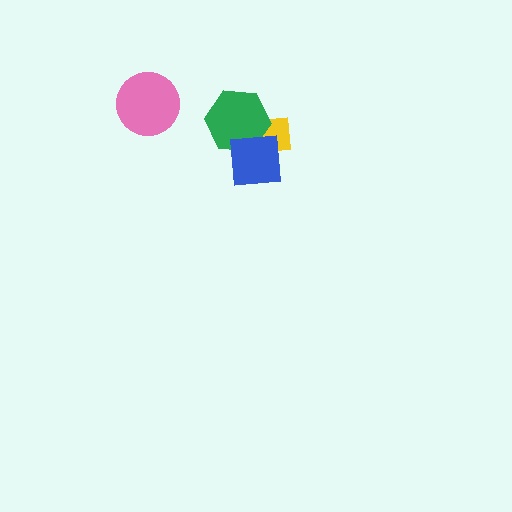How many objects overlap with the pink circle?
0 objects overlap with the pink circle.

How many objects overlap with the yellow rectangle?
2 objects overlap with the yellow rectangle.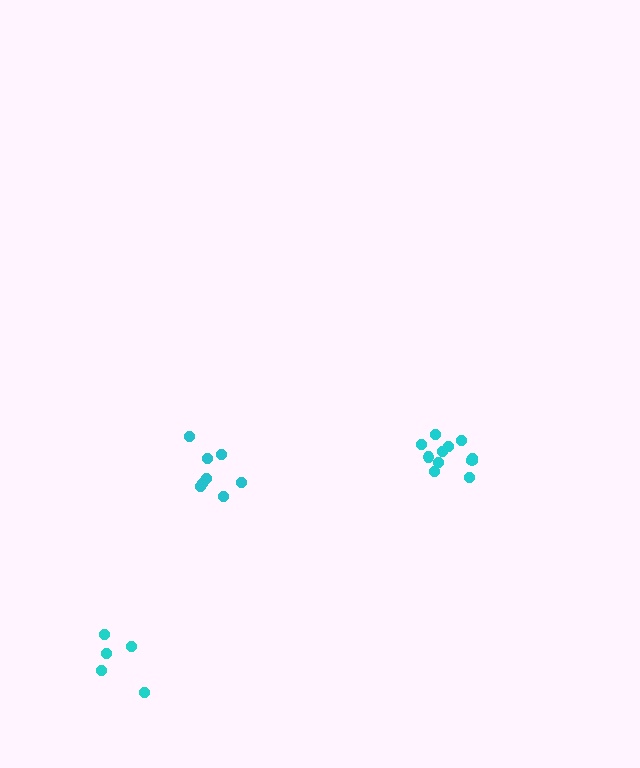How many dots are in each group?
Group 1: 8 dots, Group 2: 11 dots, Group 3: 5 dots (24 total).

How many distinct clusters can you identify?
There are 3 distinct clusters.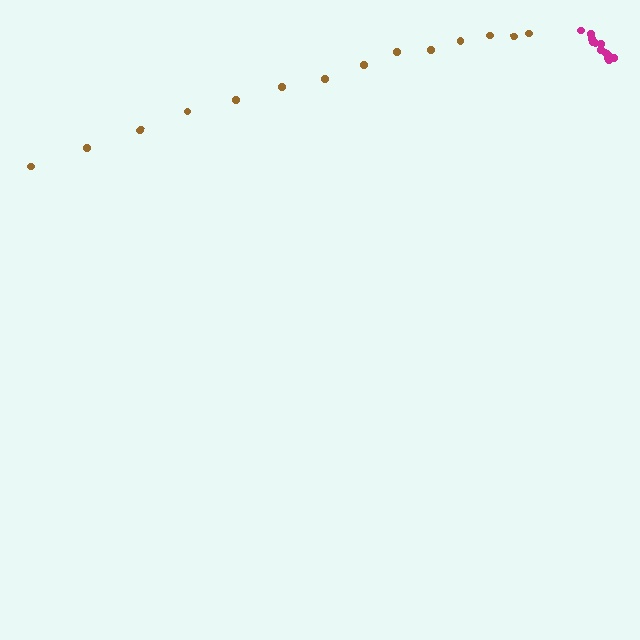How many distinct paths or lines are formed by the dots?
There are 2 distinct paths.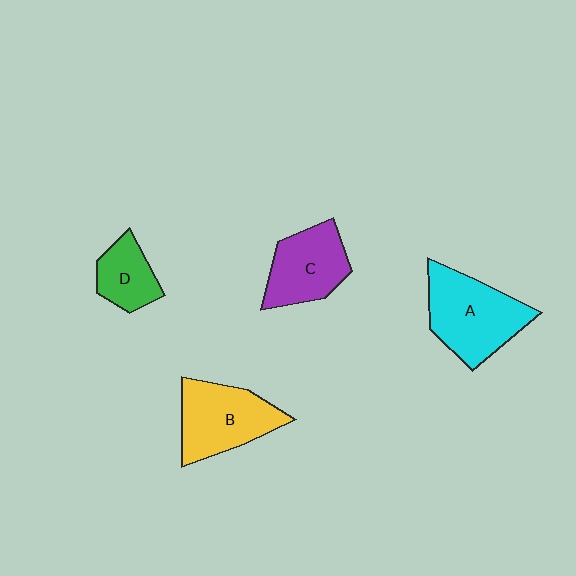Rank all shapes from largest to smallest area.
From largest to smallest: A (cyan), B (yellow), C (purple), D (green).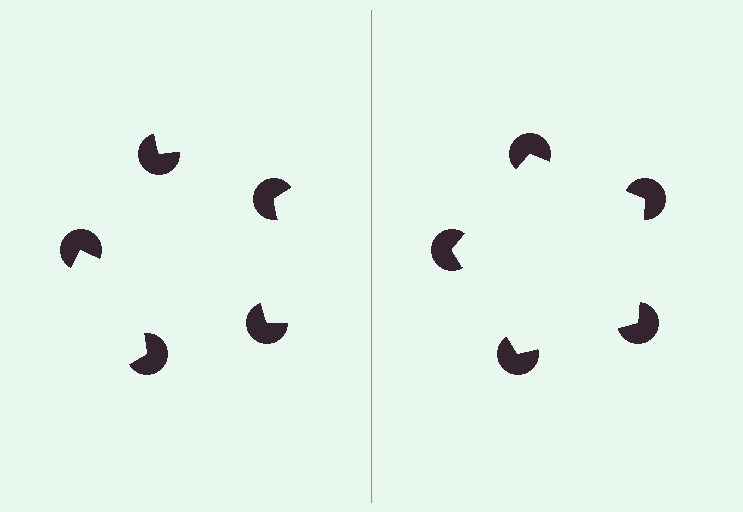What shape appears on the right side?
An illusory pentagon.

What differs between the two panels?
The pac-man discs are positioned identically on both sides; only the wedge orientations differ. On the right they align to a pentagon; on the left they are misaligned.